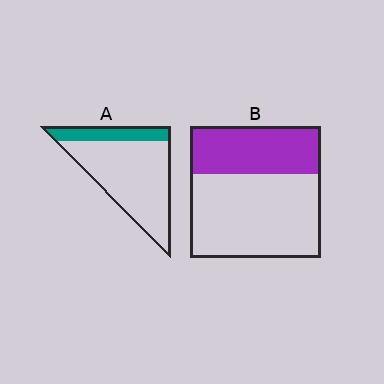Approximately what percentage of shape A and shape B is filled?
A is approximately 20% and B is approximately 35%.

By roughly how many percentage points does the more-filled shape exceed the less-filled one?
By roughly 15 percentage points (B over A).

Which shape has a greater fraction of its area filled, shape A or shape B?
Shape B.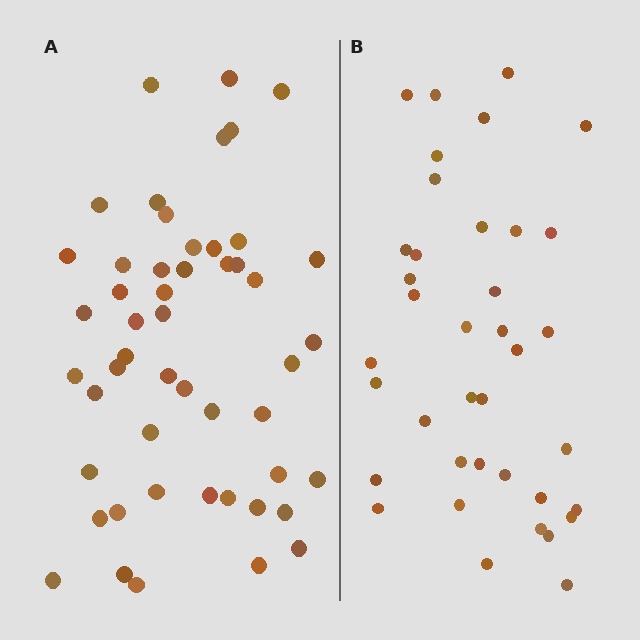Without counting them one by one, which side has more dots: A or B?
Region A (the left region) has more dots.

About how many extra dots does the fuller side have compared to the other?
Region A has roughly 12 or so more dots than region B.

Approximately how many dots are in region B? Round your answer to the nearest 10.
About 40 dots. (The exact count is 38, which rounds to 40.)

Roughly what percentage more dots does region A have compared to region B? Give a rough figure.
About 30% more.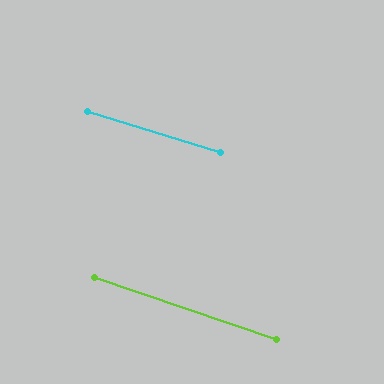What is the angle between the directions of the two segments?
Approximately 2 degrees.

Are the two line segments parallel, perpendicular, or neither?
Parallel — their directions differ by only 1.7°.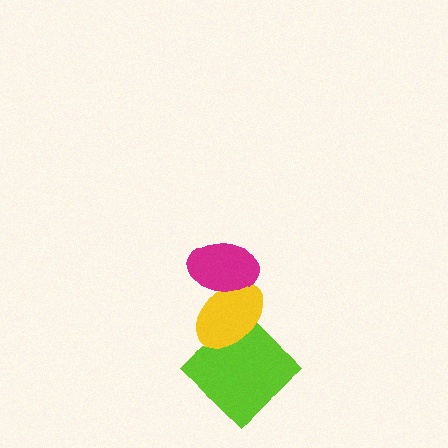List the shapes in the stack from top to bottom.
From top to bottom: the magenta ellipse, the yellow ellipse, the lime diamond.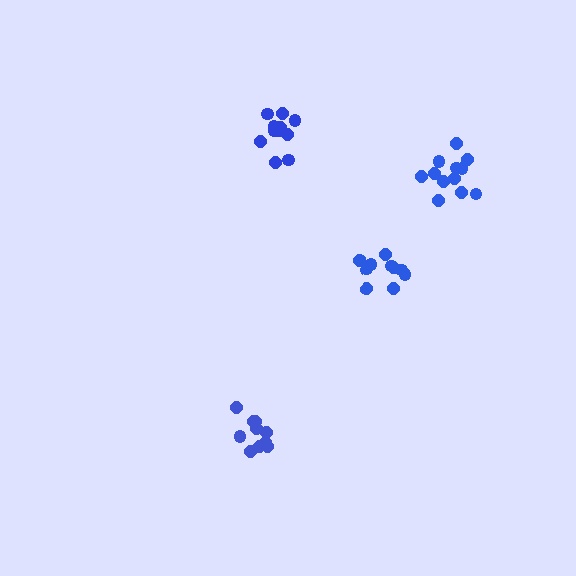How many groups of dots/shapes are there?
There are 4 groups.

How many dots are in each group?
Group 1: 11 dots, Group 2: 12 dots, Group 3: 10 dots, Group 4: 11 dots (44 total).